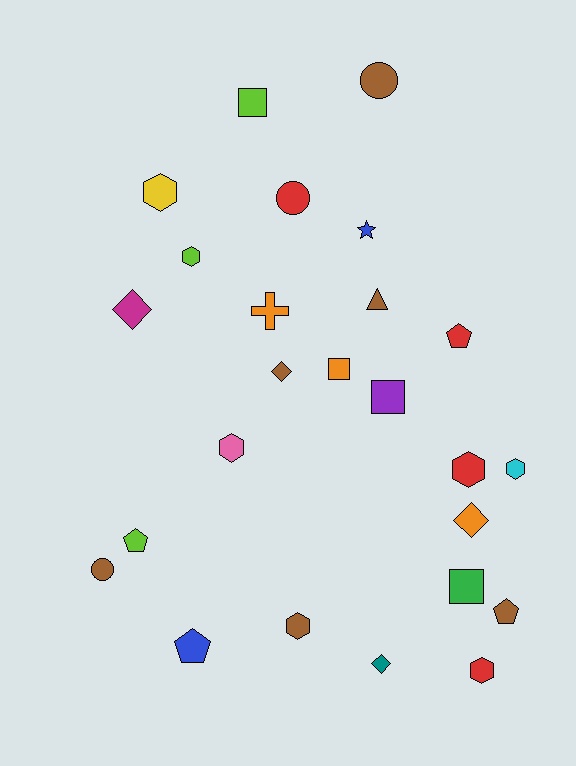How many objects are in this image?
There are 25 objects.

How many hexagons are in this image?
There are 7 hexagons.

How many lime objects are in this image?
There are 3 lime objects.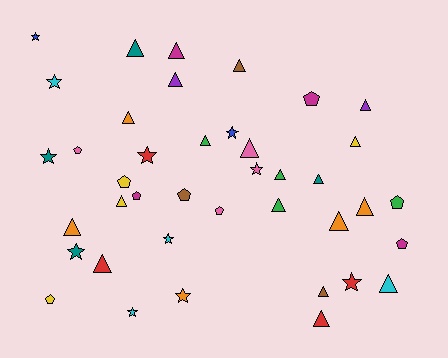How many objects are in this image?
There are 40 objects.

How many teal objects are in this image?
There are 4 teal objects.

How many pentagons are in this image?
There are 9 pentagons.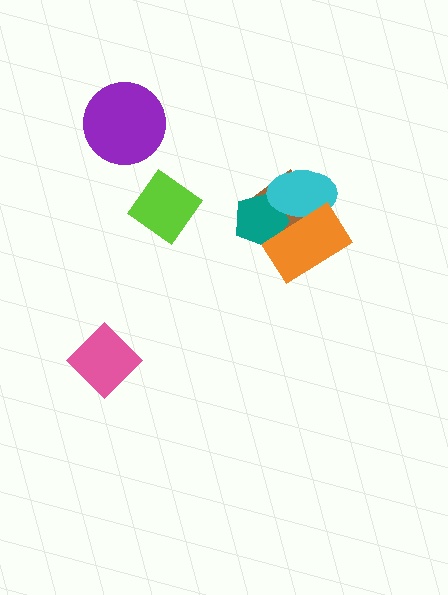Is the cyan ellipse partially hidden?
Yes, it is partially covered by another shape.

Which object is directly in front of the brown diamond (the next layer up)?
The teal pentagon is directly in front of the brown diamond.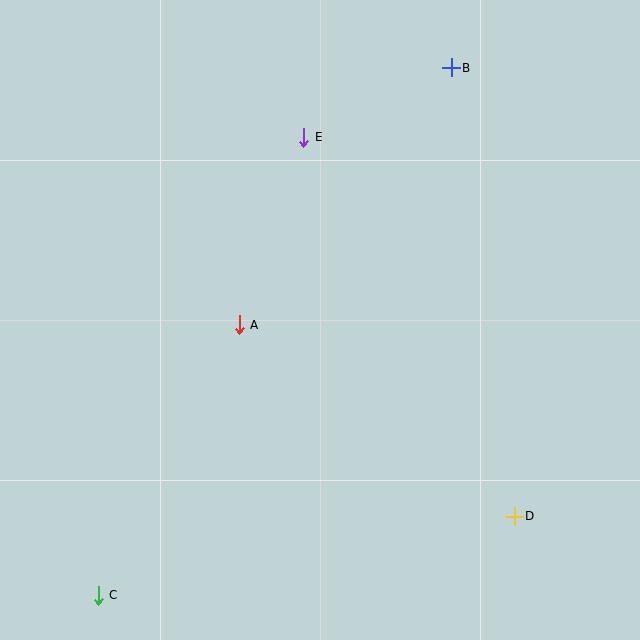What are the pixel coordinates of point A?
Point A is at (239, 325).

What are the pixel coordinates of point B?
Point B is at (451, 68).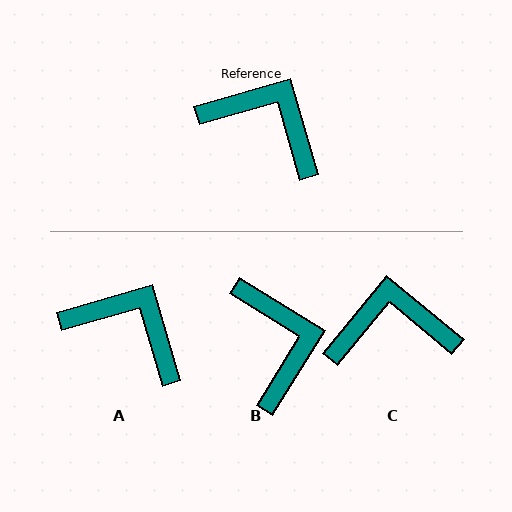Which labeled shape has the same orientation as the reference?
A.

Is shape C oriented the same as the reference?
No, it is off by about 34 degrees.